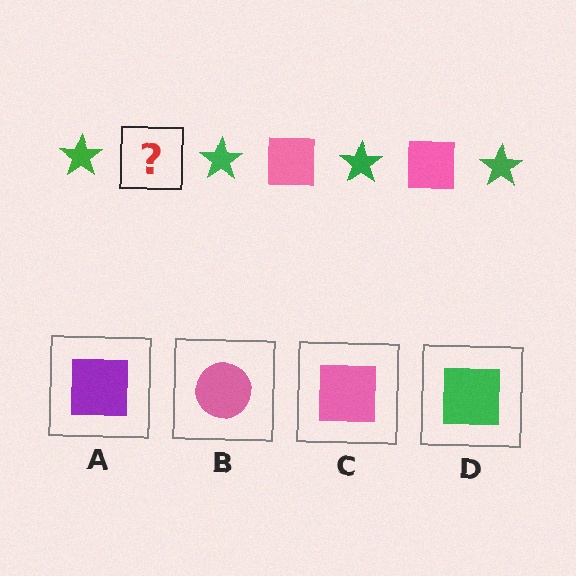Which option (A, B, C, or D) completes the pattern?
C.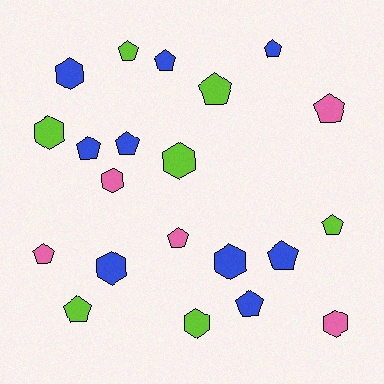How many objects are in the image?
There are 21 objects.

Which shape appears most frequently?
Pentagon, with 13 objects.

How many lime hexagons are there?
There are 3 lime hexagons.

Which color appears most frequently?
Blue, with 9 objects.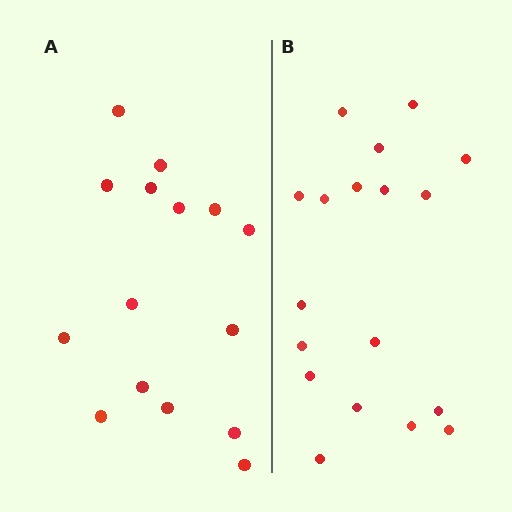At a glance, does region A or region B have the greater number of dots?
Region B (the right region) has more dots.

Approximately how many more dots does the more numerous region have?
Region B has just a few more — roughly 2 or 3 more dots than region A.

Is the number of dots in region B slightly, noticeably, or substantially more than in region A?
Region B has only slightly more — the two regions are fairly close. The ratio is roughly 1.2 to 1.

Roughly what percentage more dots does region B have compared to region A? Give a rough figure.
About 20% more.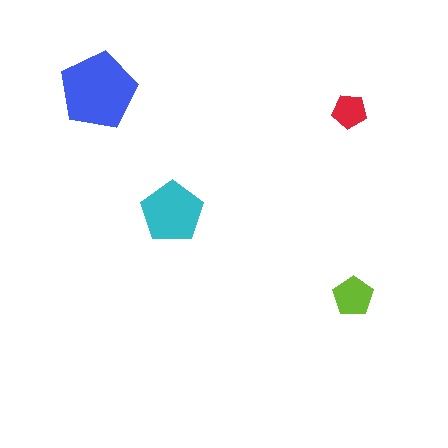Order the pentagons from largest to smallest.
the blue one, the cyan one, the lime one, the red one.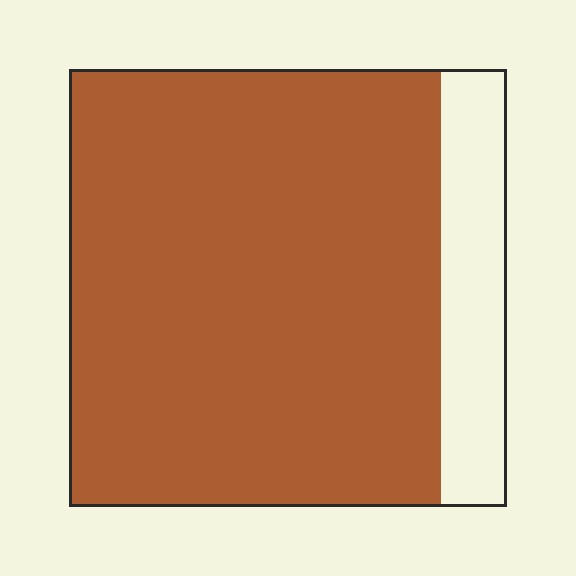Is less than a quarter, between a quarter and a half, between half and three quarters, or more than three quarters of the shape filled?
More than three quarters.